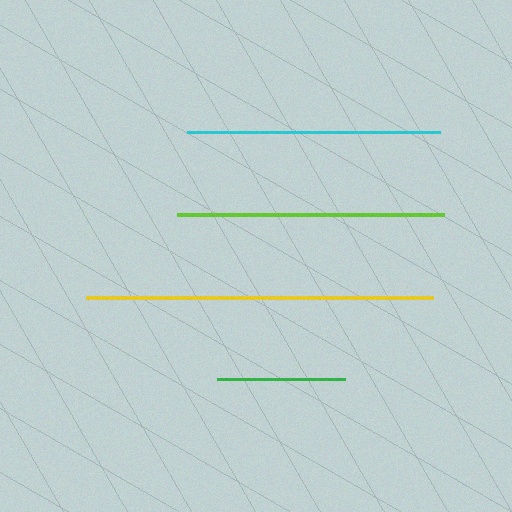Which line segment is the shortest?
The green line is the shortest at approximately 129 pixels.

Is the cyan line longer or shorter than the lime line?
The lime line is longer than the cyan line.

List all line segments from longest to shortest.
From longest to shortest: yellow, lime, cyan, green.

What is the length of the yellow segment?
The yellow segment is approximately 348 pixels long.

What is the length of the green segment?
The green segment is approximately 129 pixels long.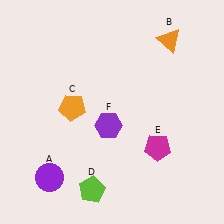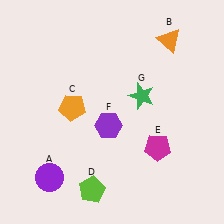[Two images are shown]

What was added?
A green star (G) was added in Image 2.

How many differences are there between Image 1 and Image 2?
There is 1 difference between the two images.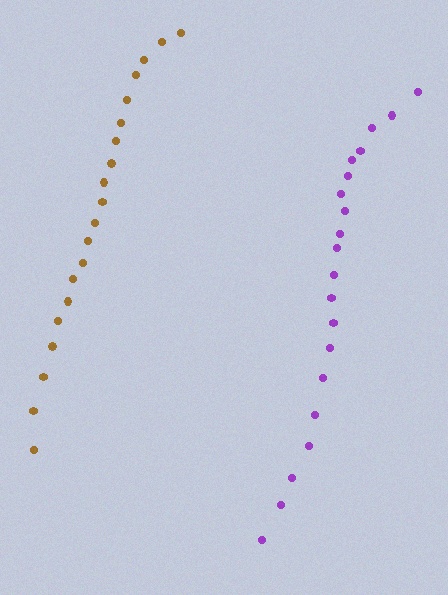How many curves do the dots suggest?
There are 2 distinct paths.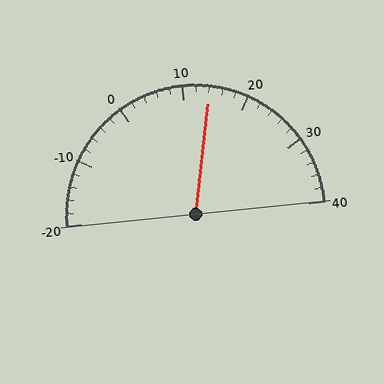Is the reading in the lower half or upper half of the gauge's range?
The reading is in the upper half of the range (-20 to 40).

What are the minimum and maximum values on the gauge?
The gauge ranges from -20 to 40.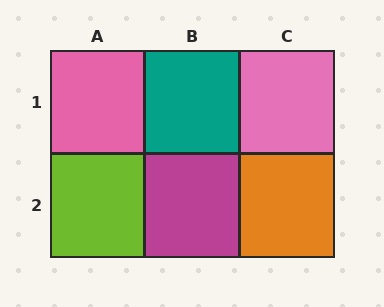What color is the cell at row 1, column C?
Pink.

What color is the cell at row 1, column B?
Teal.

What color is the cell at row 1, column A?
Pink.